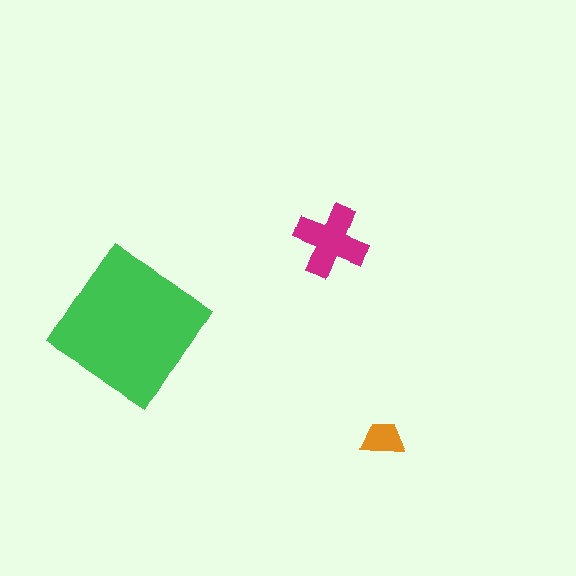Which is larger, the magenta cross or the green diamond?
The green diamond.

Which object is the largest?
The green diamond.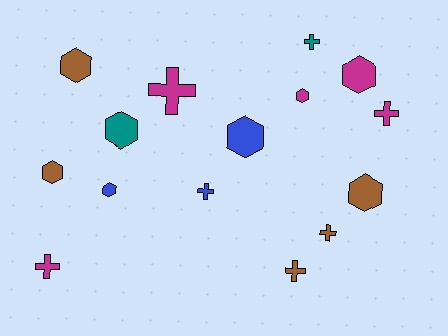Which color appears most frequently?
Brown, with 5 objects.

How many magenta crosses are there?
There are 3 magenta crosses.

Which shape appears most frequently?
Hexagon, with 8 objects.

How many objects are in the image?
There are 15 objects.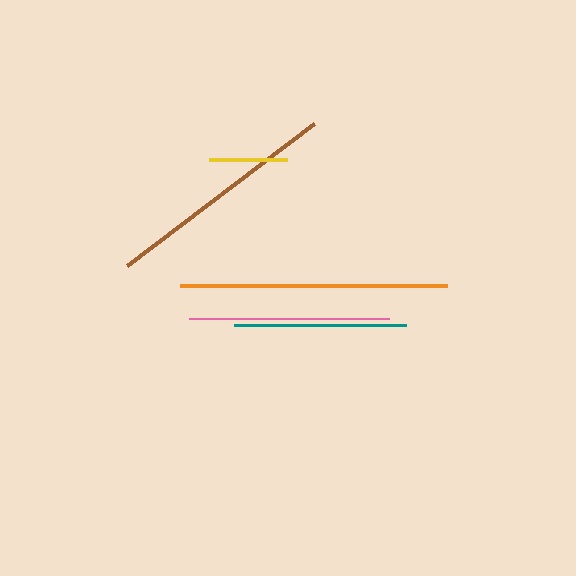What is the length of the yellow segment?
The yellow segment is approximately 77 pixels long.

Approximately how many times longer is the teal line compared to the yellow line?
The teal line is approximately 2.2 times the length of the yellow line.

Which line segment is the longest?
The orange line is the longest at approximately 268 pixels.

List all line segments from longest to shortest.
From longest to shortest: orange, brown, pink, teal, yellow.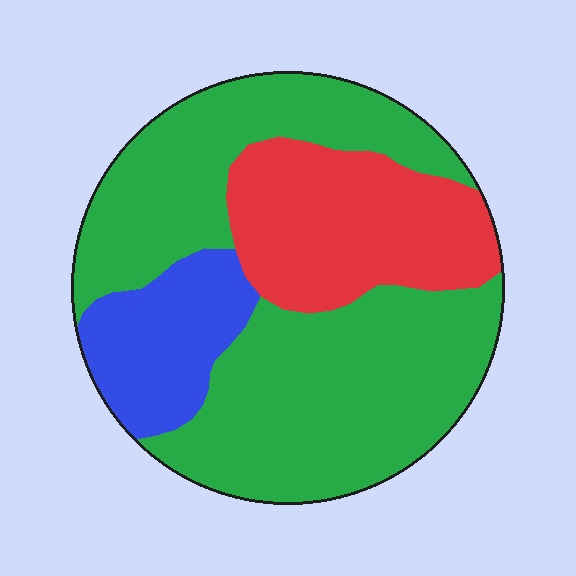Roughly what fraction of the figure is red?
Red takes up about one quarter (1/4) of the figure.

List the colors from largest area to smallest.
From largest to smallest: green, red, blue.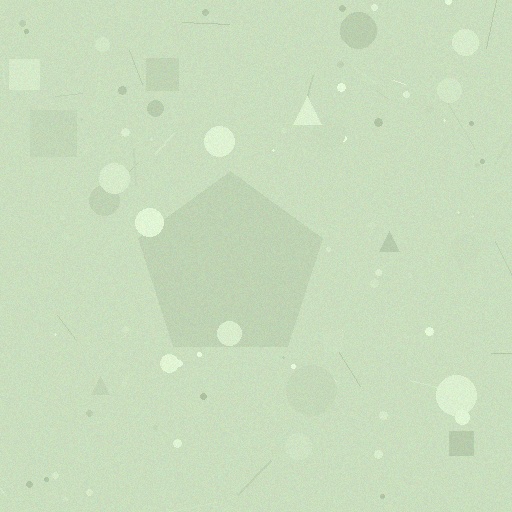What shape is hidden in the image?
A pentagon is hidden in the image.